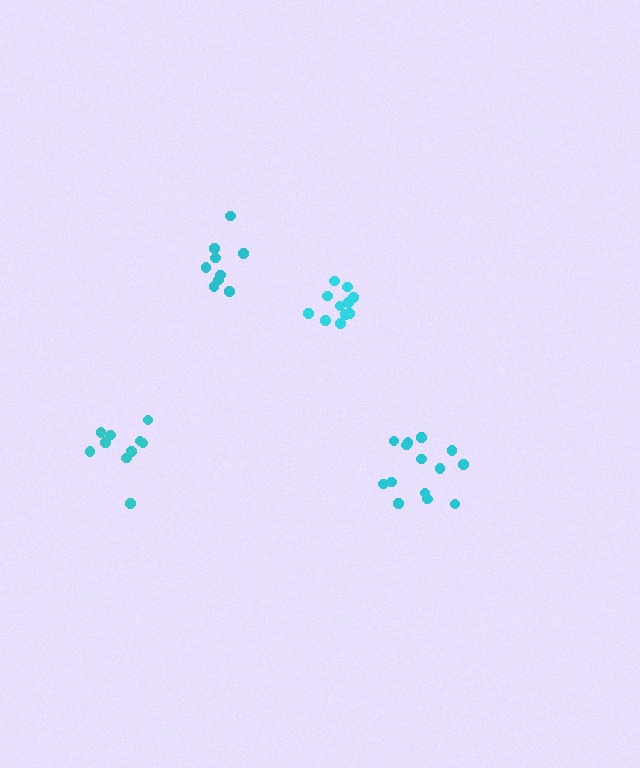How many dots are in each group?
Group 1: 11 dots, Group 2: 10 dots, Group 3: 9 dots, Group 4: 14 dots (44 total).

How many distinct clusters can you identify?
There are 4 distinct clusters.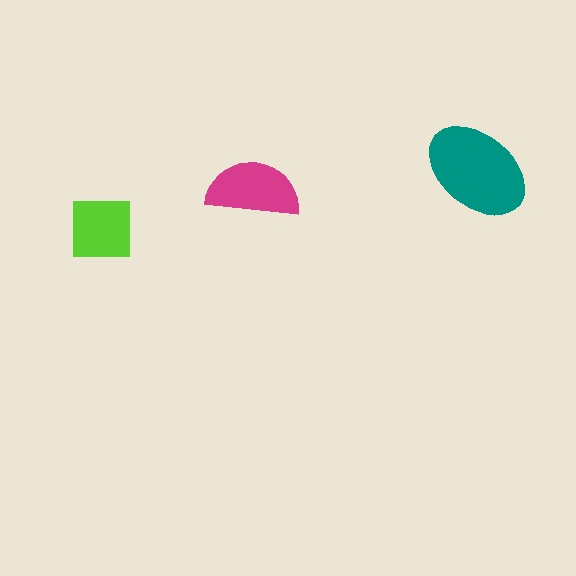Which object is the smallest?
The lime square.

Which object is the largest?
The teal ellipse.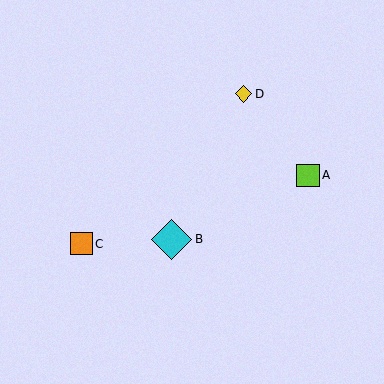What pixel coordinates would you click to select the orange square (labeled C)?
Click at (81, 244) to select the orange square C.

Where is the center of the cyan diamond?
The center of the cyan diamond is at (171, 239).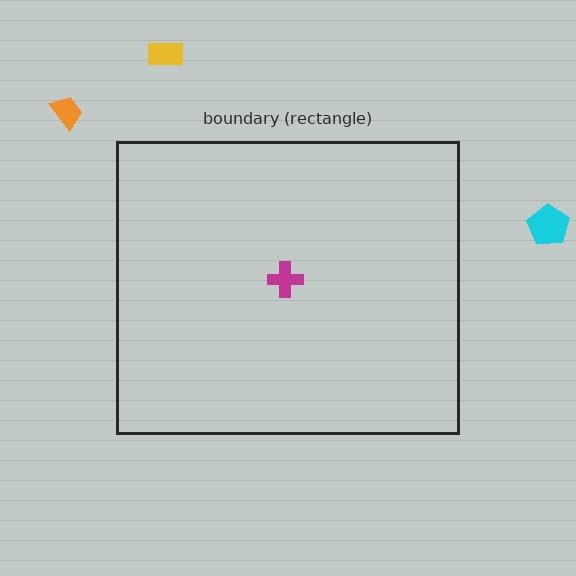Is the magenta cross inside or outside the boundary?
Inside.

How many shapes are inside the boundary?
1 inside, 3 outside.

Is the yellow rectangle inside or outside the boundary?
Outside.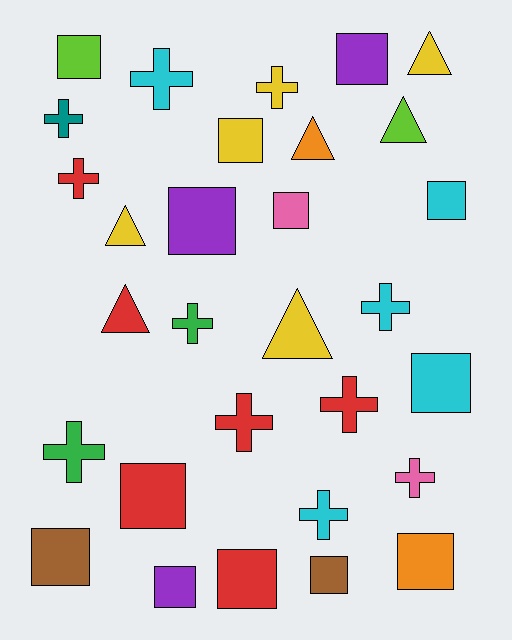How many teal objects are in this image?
There is 1 teal object.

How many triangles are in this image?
There are 6 triangles.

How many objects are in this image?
There are 30 objects.